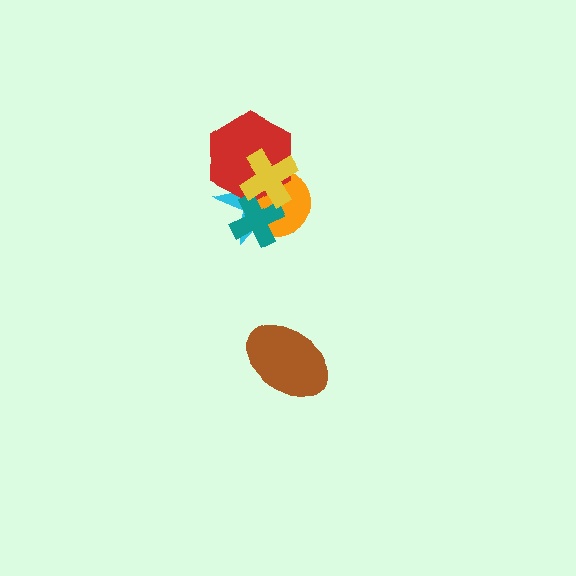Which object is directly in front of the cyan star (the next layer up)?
The orange circle is directly in front of the cyan star.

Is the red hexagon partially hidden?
Yes, it is partially covered by another shape.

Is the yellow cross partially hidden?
No, no other shape covers it.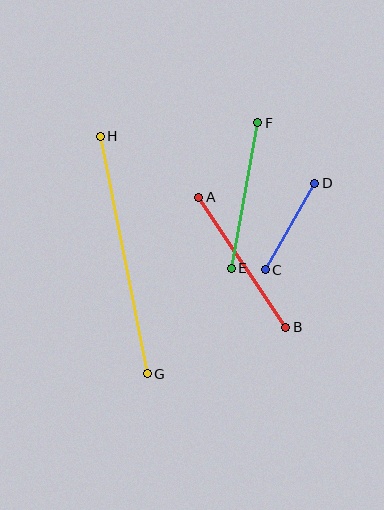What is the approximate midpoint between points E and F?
The midpoint is at approximately (245, 196) pixels.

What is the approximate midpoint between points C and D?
The midpoint is at approximately (290, 227) pixels.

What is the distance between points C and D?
The distance is approximately 100 pixels.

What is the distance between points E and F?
The distance is approximately 148 pixels.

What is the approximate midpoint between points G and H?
The midpoint is at approximately (124, 255) pixels.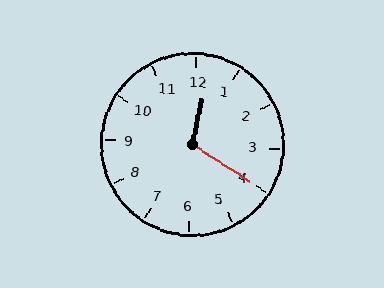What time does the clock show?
12:20.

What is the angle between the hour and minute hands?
Approximately 110 degrees.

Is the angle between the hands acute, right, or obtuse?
It is obtuse.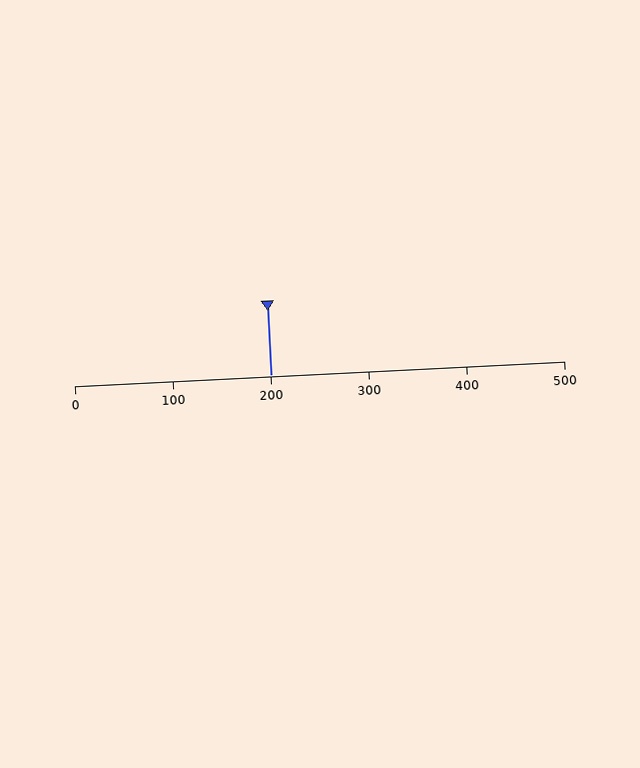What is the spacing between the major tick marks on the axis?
The major ticks are spaced 100 apart.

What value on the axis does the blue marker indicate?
The marker indicates approximately 200.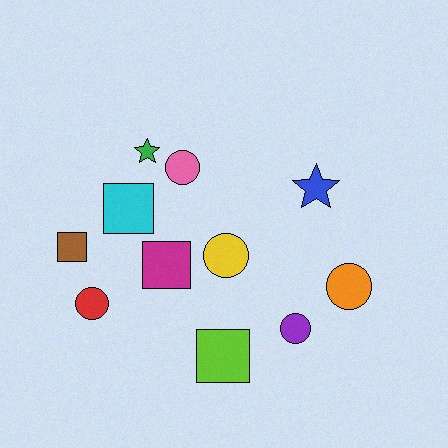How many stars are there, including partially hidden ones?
There are 2 stars.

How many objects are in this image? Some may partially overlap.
There are 11 objects.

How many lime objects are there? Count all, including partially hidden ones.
There is 1 lime object.